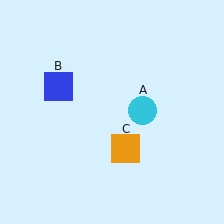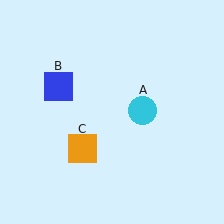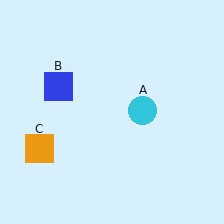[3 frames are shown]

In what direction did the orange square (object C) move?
The orange square (object C) moved left.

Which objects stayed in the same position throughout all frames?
Cyan circle (object A) and blue square (object B) remained stationary.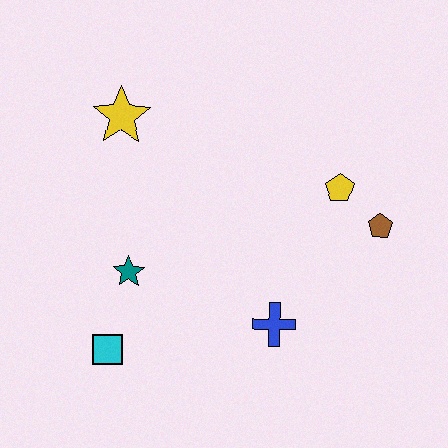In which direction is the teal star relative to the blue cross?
The teal star is to the left of the blue cross.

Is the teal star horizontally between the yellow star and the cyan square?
No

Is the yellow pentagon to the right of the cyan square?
Yes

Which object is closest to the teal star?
The cyan square is closest to the teal star.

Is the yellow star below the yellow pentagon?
No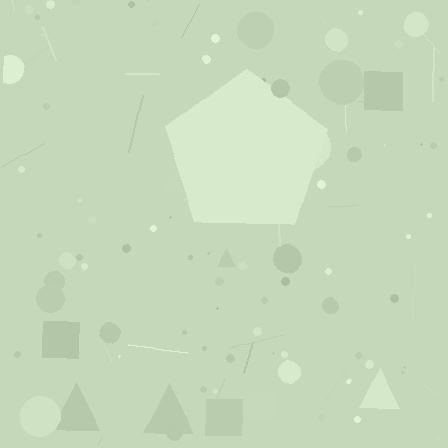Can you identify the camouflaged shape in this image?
The camouflaged shape is a pentagon.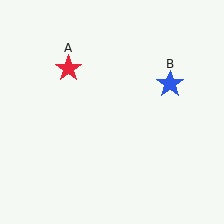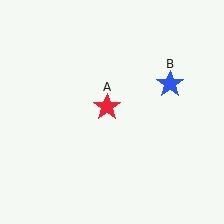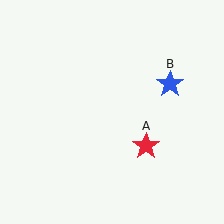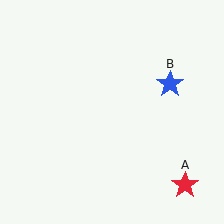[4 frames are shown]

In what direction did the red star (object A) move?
The red star (object A) moved down and to the right.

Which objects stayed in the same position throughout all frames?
Blue star (object B) remained stationary.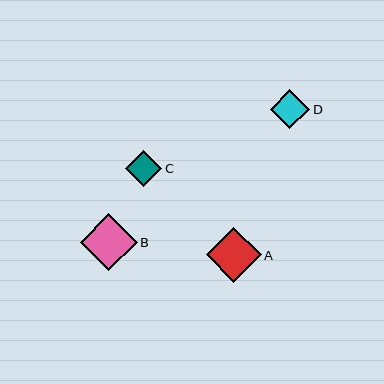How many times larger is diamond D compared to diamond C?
Diamond D is approximately 1.1 times the size of diamond C.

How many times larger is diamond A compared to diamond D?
Diamond A is approximately 1.4 times the size of diamond D.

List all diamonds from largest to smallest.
From largest to smallest: B, A, D, C.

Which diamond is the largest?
Diamond B is the largest with a size of approximately 56 pixels.